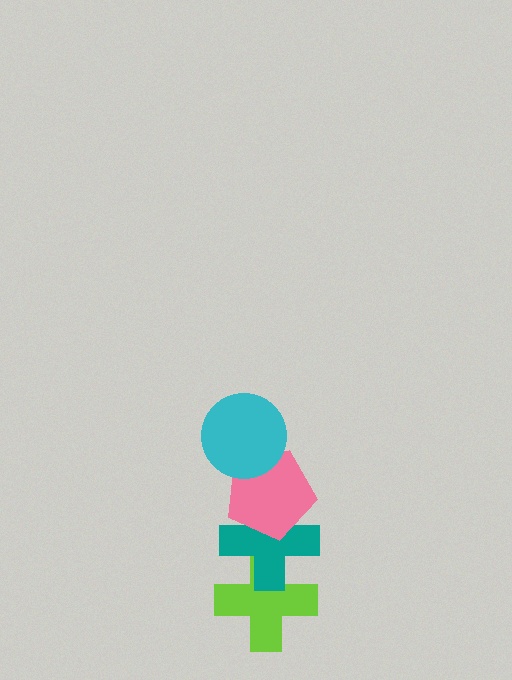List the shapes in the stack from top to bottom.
From top to bottom: the cyan circle, the pink pentagon, the teal cross, the lime cross.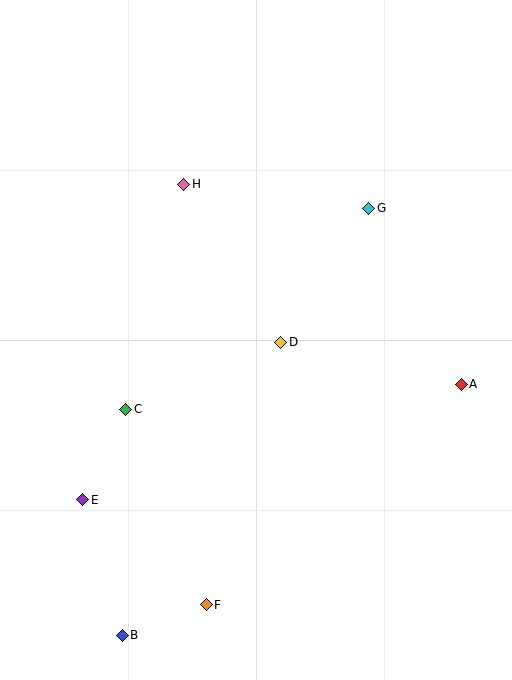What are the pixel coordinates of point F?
Point F is at (206, 605).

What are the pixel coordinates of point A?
Point A is at (461, 384).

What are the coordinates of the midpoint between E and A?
The midpoint between E and A is at (272, 442).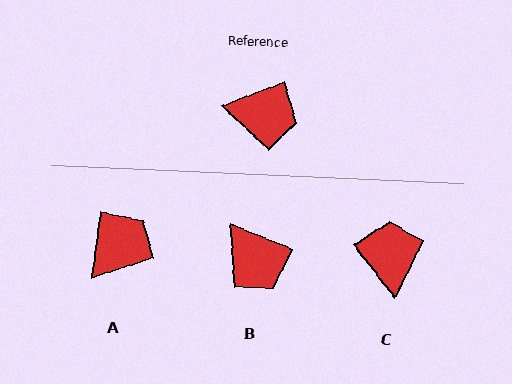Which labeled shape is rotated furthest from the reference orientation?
C, about 107 degrees away.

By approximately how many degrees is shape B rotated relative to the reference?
Approximately 43 degrees clockwise.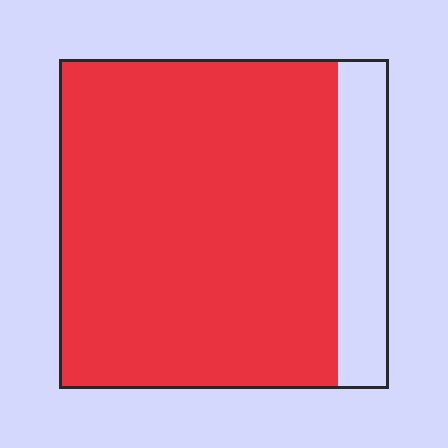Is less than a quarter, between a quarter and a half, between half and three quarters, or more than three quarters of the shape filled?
More than three quarters.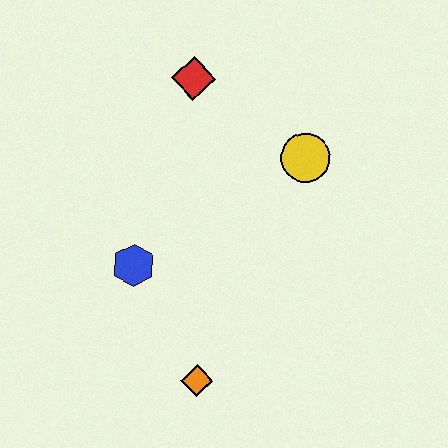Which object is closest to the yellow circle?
The red diamond is closest to the yellow circle.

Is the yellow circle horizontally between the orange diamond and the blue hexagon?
No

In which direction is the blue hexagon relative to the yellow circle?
The blue hexagon is to the left of the yellow circle.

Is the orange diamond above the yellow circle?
No